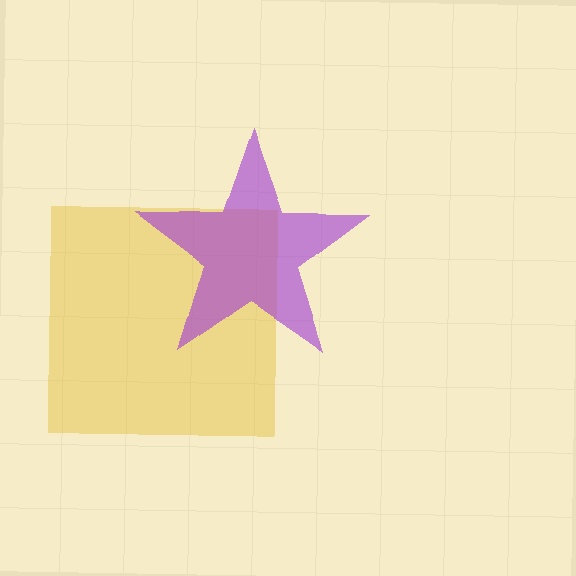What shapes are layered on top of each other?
The layered shapes are: a yellow square, a purple star.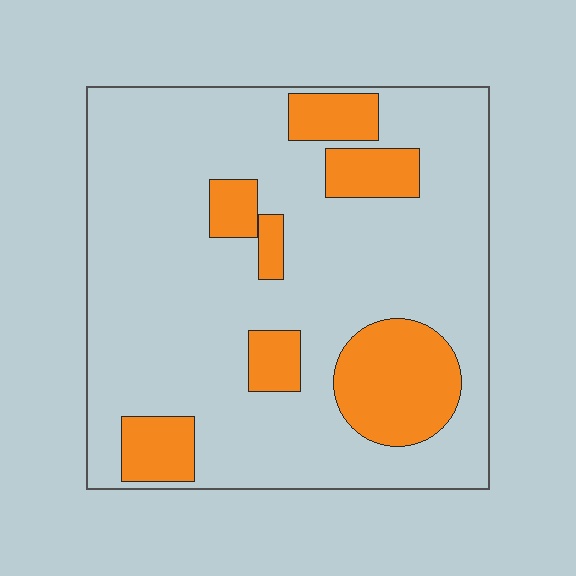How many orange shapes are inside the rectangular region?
7.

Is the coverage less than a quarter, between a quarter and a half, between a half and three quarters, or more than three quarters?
Less than a quarter.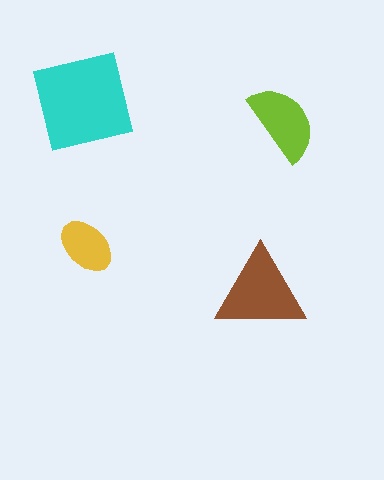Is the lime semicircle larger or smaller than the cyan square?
Smaller.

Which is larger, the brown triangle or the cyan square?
The cyan square.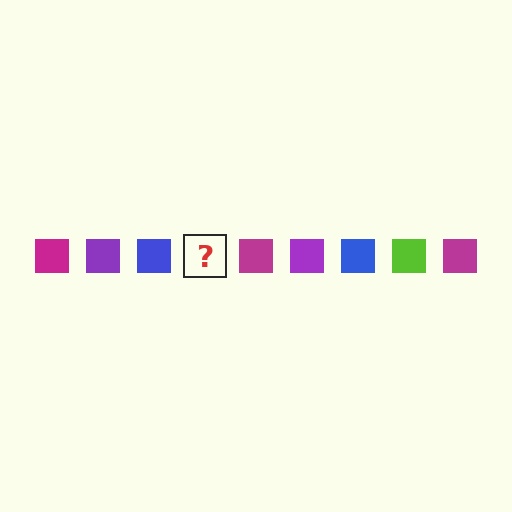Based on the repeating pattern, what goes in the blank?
The blank should be a lime square.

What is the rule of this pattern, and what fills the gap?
The rule is that the pattern cycles through magenta, purple, blue, lime squares. The gap should be filled with a lime square.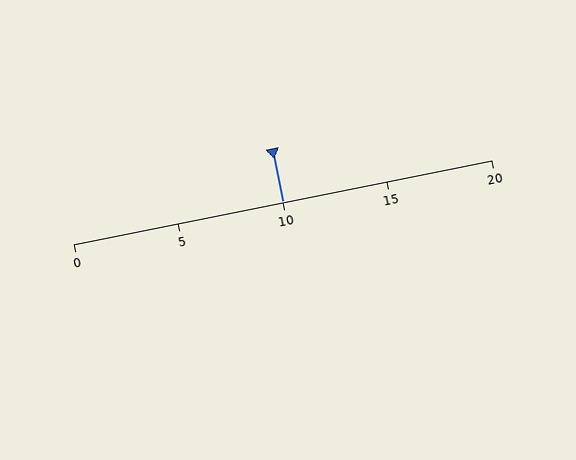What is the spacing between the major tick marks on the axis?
The major ticks are spaced 5 apart.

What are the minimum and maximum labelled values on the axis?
The axis runs from 0 to 20.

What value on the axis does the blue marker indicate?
The marker indicates approximately 10.